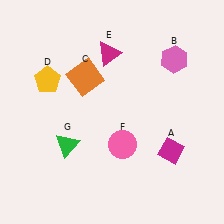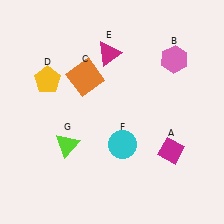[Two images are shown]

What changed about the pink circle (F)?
In Image 1, F is pink. In Image 2, it changed to cyan.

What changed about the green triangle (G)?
In Image 1, G is green. In Image 2, it changed to lime.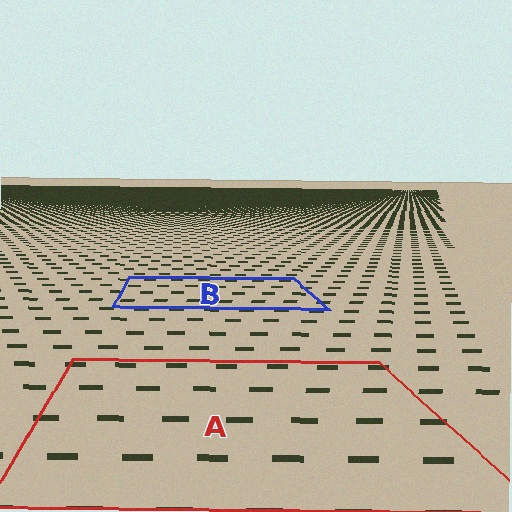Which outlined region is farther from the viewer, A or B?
Region B is farther from the viewer — the texture elements inside it appear smaller and more densely packed.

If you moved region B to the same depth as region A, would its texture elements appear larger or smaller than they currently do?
They would appear larger. At a closer depth, the same texture elements are projected at a bigger on-screen size.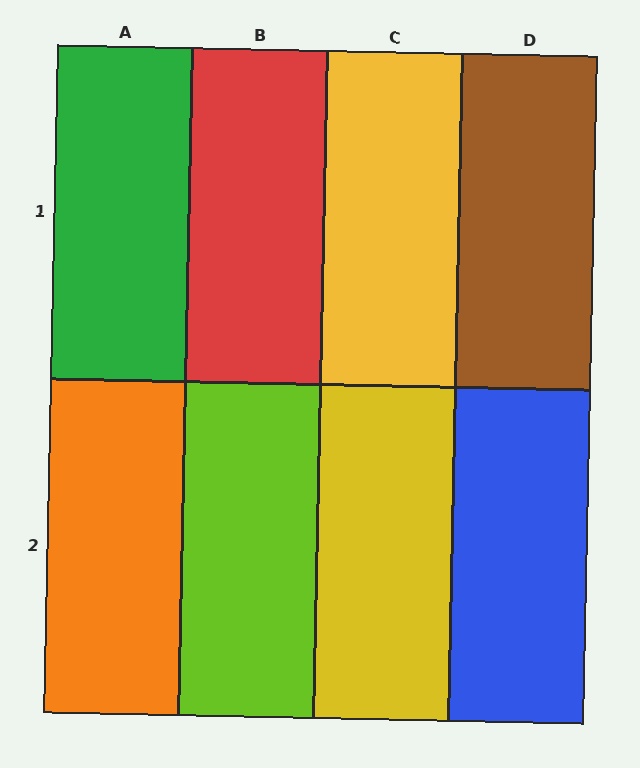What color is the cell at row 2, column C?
Yellow.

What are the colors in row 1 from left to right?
Green, red, yellow, brown.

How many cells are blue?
1 cell is blue.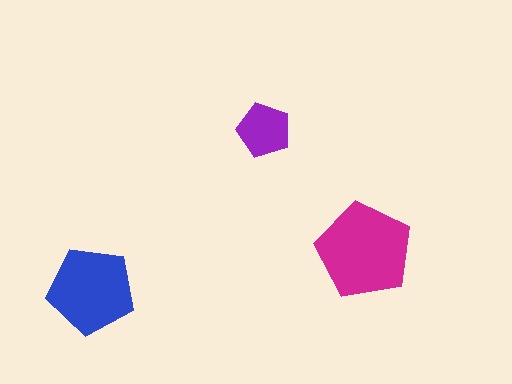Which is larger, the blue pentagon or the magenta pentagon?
The magenta one.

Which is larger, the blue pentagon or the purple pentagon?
The blue one.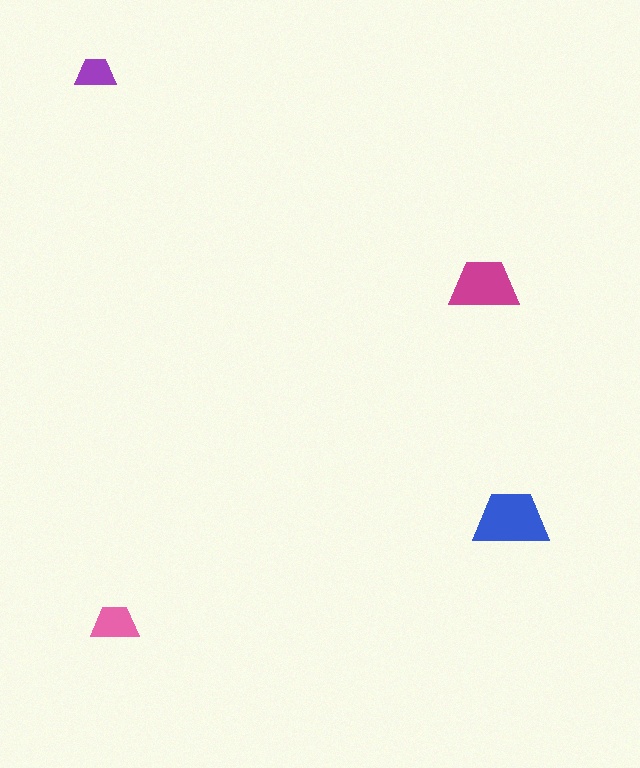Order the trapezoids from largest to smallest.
the blue one, the magenta one, the pink one, the purple one.